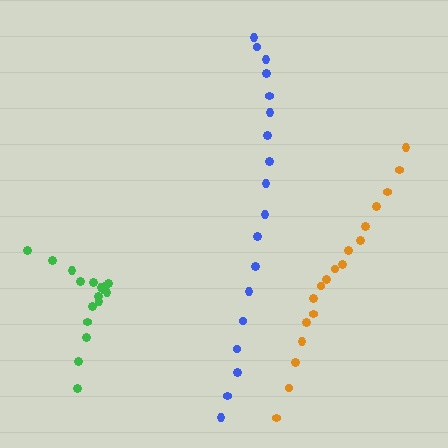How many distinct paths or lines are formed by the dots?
There are 3 distinct paths.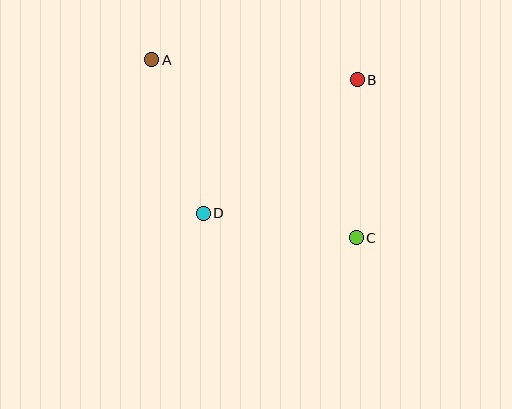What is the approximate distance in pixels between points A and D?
The distance between A and D is approximately 162 pixels.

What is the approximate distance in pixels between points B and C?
The distance between B and C is approximately 158 pixels.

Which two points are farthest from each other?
Points A and C are farthest from each other.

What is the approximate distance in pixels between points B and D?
The distance between B and D is approximately 204 pixels.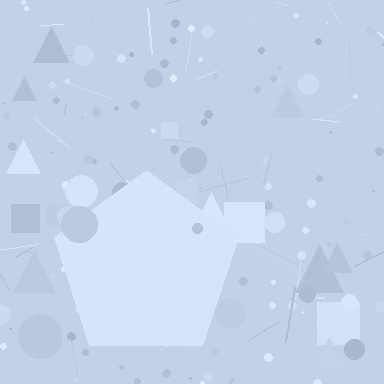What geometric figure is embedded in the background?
A pentagon is embedded in the background.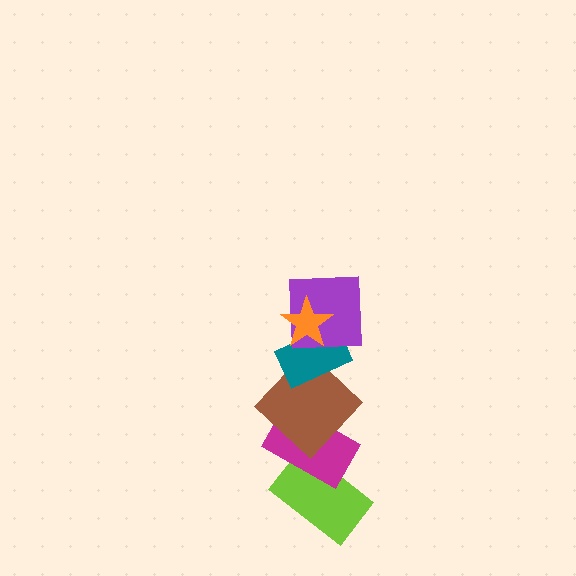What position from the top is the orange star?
The orange star is 1st from the top.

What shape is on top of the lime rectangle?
The magenta rectangle is on top of the lime rectangle.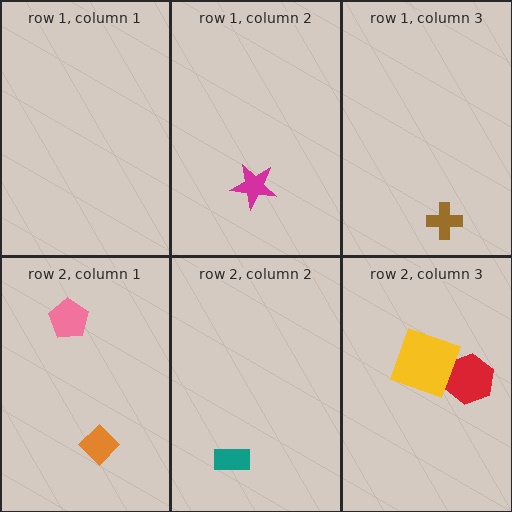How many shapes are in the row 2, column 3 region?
2.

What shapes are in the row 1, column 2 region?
The magenta star.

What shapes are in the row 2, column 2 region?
The teal rectangle.